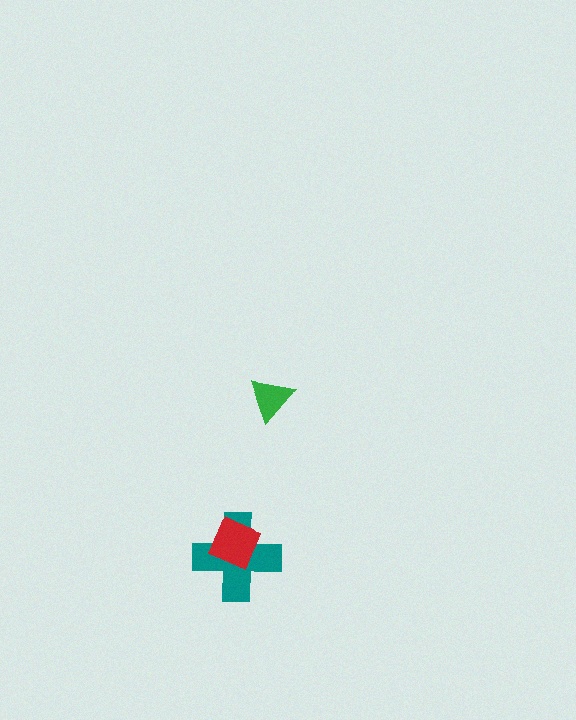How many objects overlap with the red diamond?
1 object overlaps with the red diamond.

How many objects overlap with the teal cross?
1 object overlaps with the teal cross.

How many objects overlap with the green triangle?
0 objects overlap with the green triangle.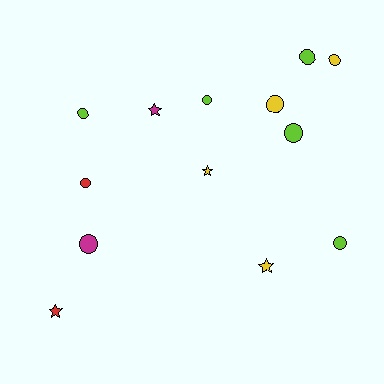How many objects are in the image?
There are 13 objects.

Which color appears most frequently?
Lime, with 5 objects.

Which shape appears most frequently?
Circle, with 9 objects.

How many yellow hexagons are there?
There are no yellow hexagons.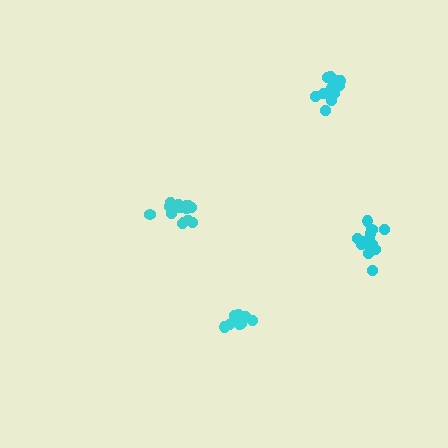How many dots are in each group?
Group 1: 17 dots, Group 2: 11 dots, Group 3: 14 dots, Group 4: 17 dots (59 total).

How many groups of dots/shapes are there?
There are 4 groups.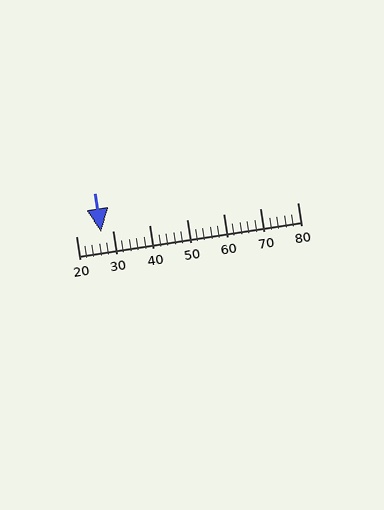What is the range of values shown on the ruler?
The ruler shows values from 20 to 80.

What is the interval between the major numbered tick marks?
The major tick marks are spaced 10 units apart.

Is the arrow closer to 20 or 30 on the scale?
The arrow is closer to 30.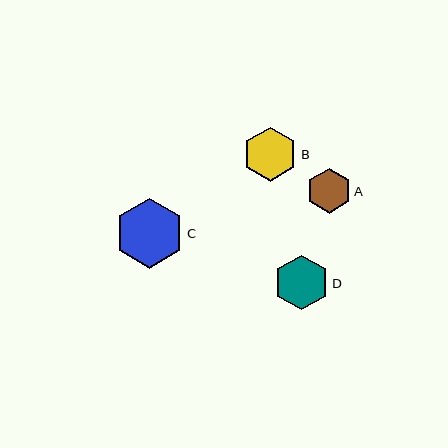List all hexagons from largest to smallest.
From largest to smallest: C, D, B, A.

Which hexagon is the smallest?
Hexagon A is the smallest with a size of approximately 44 pixels.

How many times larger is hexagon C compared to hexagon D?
Hexagon C is approximately 1.3 times the size of hexagon D.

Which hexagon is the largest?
Hexagon C is the largest with a size of approximately 70 pixels.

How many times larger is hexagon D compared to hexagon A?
Hexagon D is approximately 1.2 times the size of hexagon A.